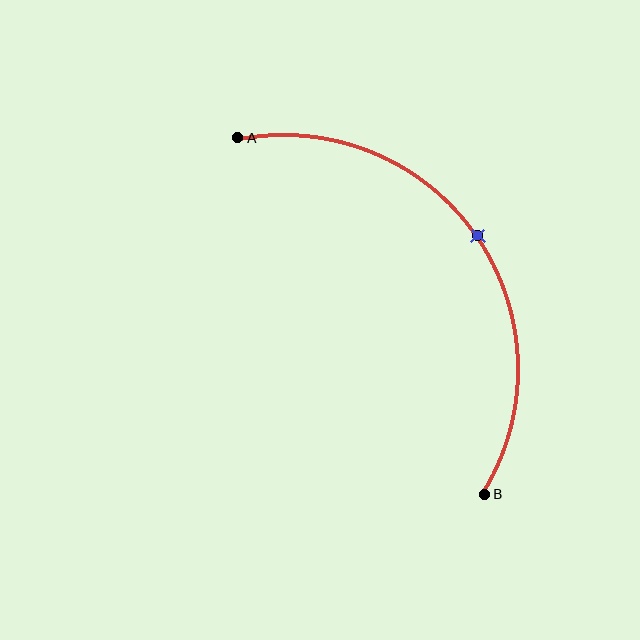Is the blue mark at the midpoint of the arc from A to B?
Yes. The blue mark lies on the arc at equal arc-length from both A and B — it is the arc midpoint.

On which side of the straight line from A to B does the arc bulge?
The arc bulges above and to the right of the straight line connecting A and B.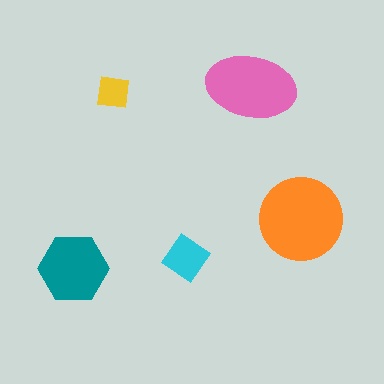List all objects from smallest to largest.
The yellow square, the cyan diamond, the teal hexagon, the pink ellipse, the orange circle.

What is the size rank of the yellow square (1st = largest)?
5th.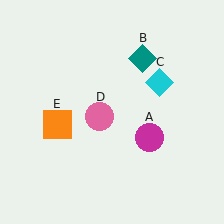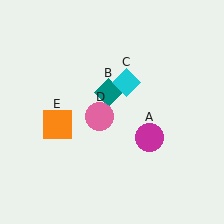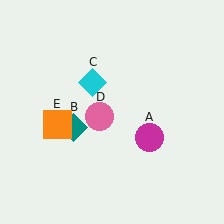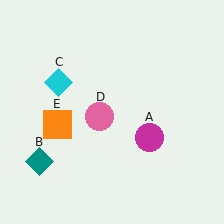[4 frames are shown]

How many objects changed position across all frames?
2 objects changed position: teal diamond (object B), cyan diamond (object C).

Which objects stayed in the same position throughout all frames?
Magenta circle (object A) and pink circle (object D) and orange square (object E) remained stationary.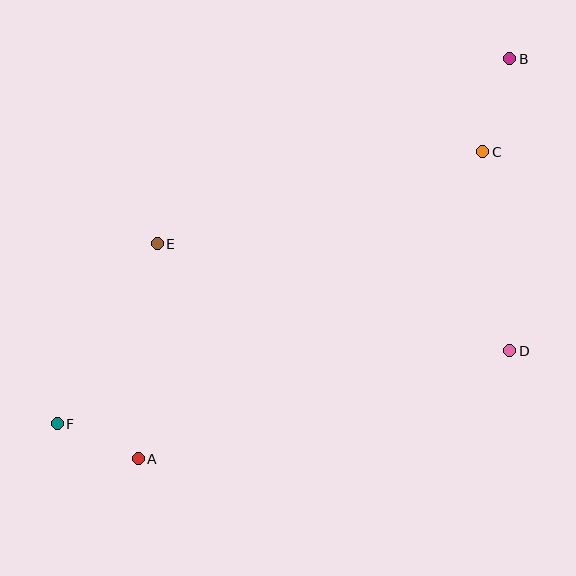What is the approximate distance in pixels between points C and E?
The distance between C and E is approximately 338 pixels.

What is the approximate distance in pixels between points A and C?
The distance between A and C is approximately 461 pixels.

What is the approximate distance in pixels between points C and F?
The distance between C and F is approximately 505 pixels.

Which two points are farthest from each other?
Points B and F are farthest from each other.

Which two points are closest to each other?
Points A and F are closest to each other.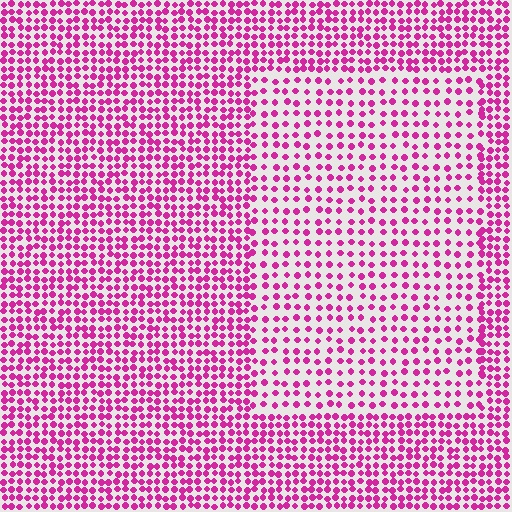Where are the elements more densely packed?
The elements are more densely packed outside the rectangle boundary.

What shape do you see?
I see a rectangle.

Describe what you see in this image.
The image contains small magenta elements arranged at two different densities. A rectangle-shaped region is visible where the elements are less densely packed than the surrounding area.